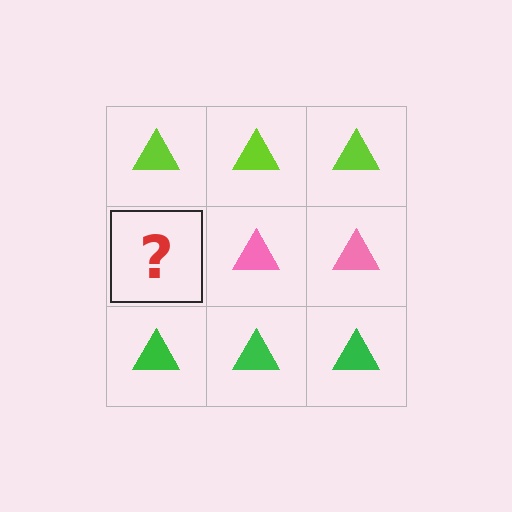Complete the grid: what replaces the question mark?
The question mark should be replaced with a pink triangle.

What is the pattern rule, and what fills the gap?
The rule is that each row has a consistent color. The gap should be filled with a pink triangle.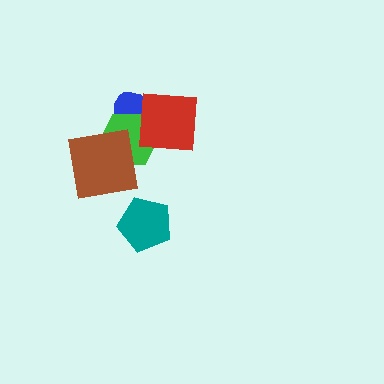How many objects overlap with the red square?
2 objects overlap with the red square.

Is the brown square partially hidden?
No, no other shape covers it.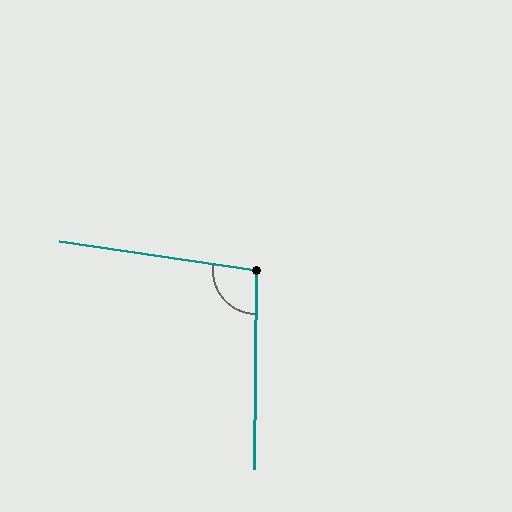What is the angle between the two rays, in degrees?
Approximately 98 degrees.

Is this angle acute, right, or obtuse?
It is obtuse.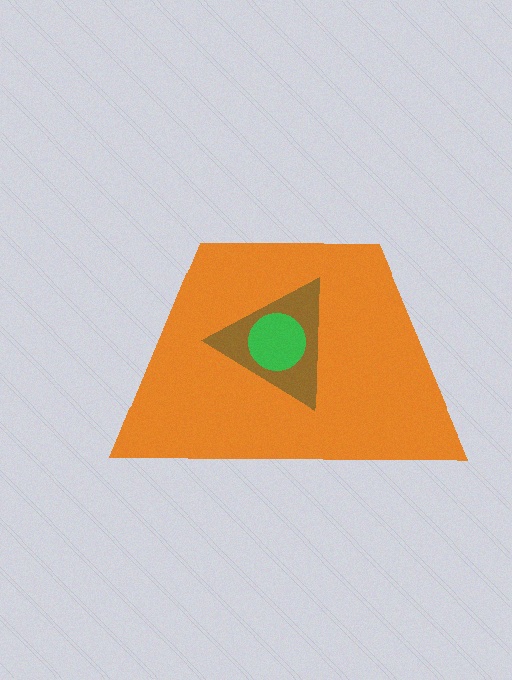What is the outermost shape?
The orange trapezoid.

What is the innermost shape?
The green circle.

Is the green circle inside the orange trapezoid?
Yes.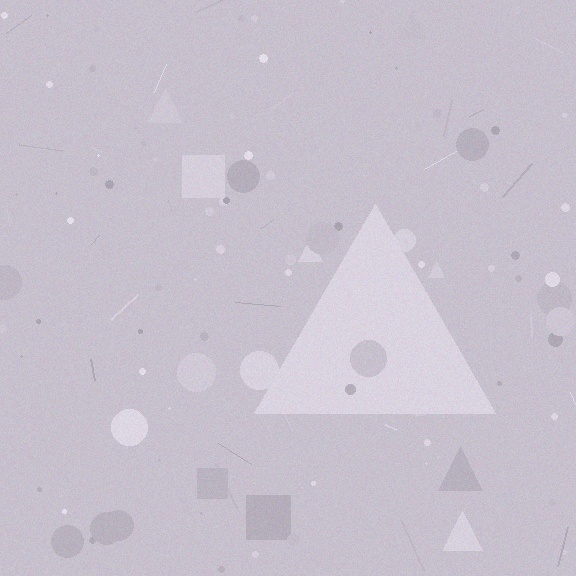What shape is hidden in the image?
A triangle is hidden in the image.